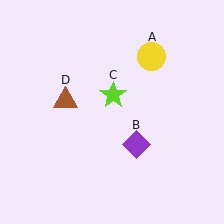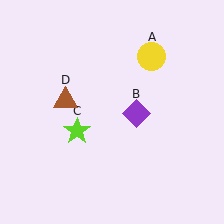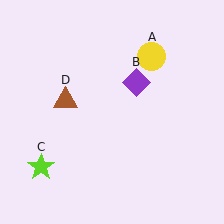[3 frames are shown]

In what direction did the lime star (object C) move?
The lime star (object C) moved down and to the left.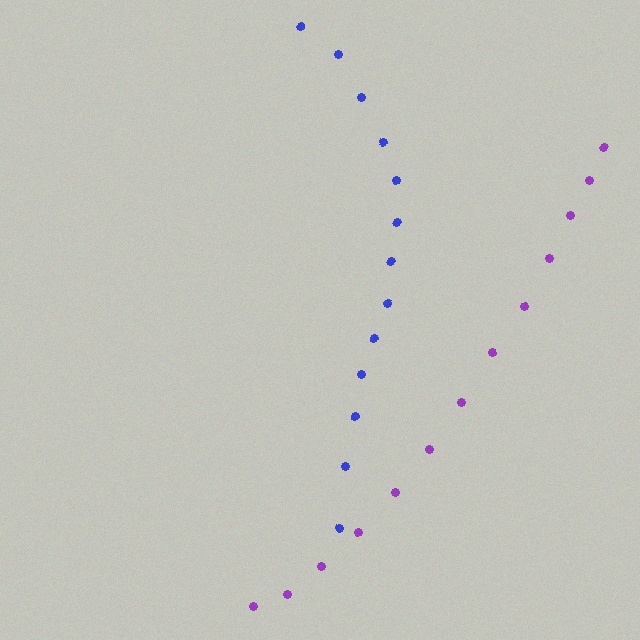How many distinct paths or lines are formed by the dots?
There are 2 distinct paths.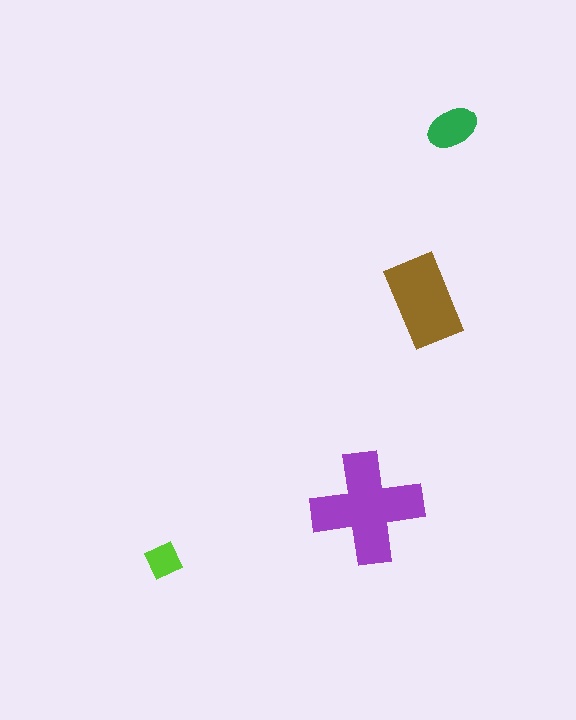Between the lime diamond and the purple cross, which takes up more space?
The purple cross.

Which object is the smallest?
The lime diamond.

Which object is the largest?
The purple cross.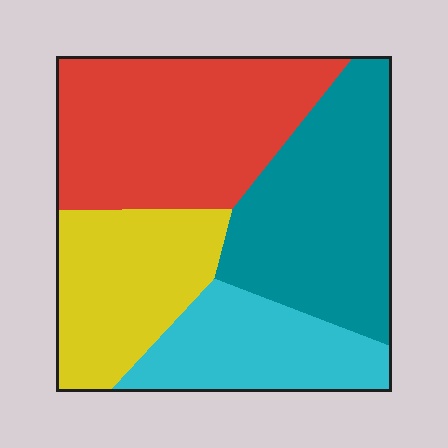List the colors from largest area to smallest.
From largest to smallest: red, teal, yellow, cyan.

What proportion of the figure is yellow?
Yellow takes up between a sixth and a third of the figure.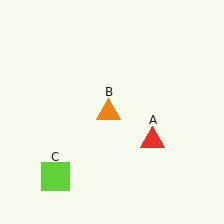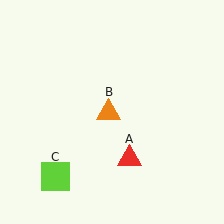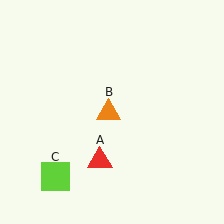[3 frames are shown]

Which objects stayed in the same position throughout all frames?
Orange triangle (object B) and lime square (object C) remained stationary.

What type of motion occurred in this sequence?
The red triangle (object A) rotated clockwise around the center of the scene.